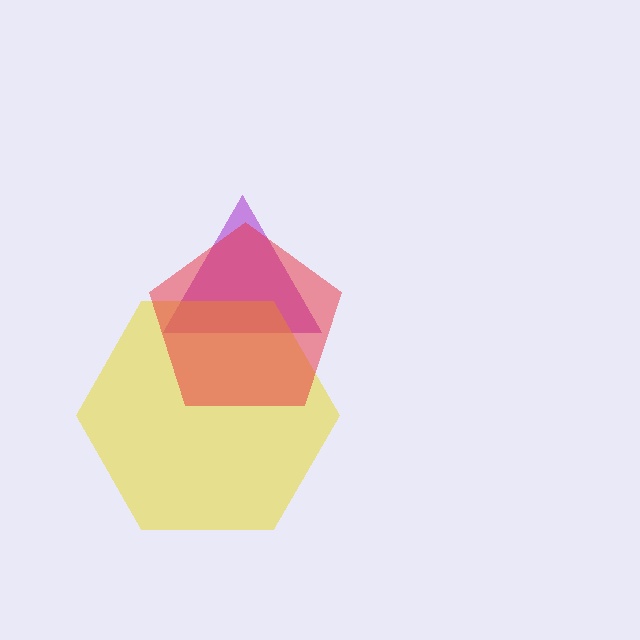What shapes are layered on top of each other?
The layered shapes are: a purple triangle, a yellow hexagon, a red pentagon.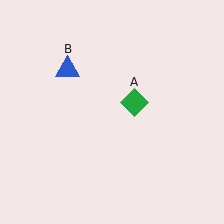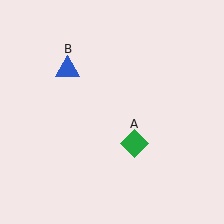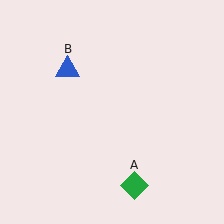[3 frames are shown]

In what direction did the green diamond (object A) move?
The green diamond (object A) moved down.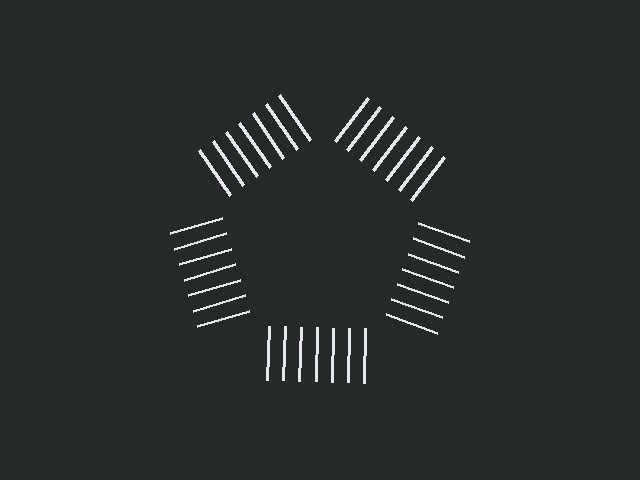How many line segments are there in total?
35 — 7 along each of the 5 edges.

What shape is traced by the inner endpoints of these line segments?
An illusory pentagon — the line segments terminate on its edges but no continuous stroke is drawn.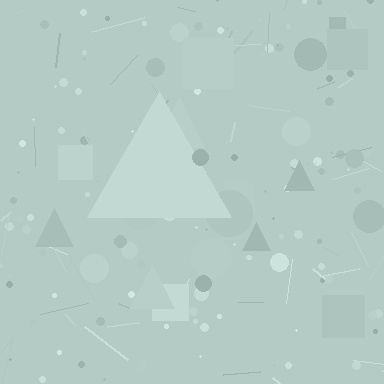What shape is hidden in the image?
A triangle is hidden in the image.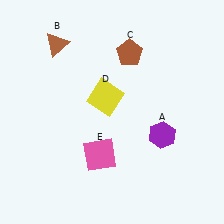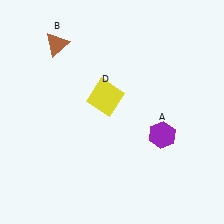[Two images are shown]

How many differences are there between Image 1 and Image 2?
There are 2 differences between the two images.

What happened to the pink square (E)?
The pink square (E) was removed in Image 2. It was in the bottom-left area of Image 1.